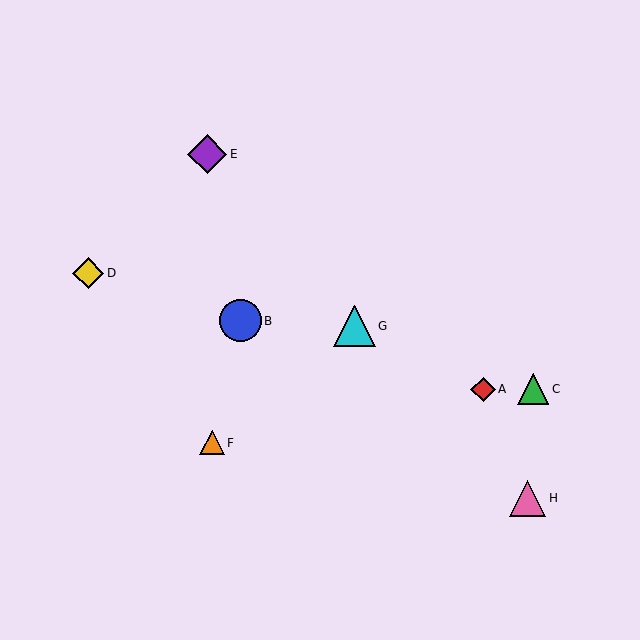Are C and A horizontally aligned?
Yes, both are at y≈389.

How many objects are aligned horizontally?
2 objects (A, C) are aligned horizontally.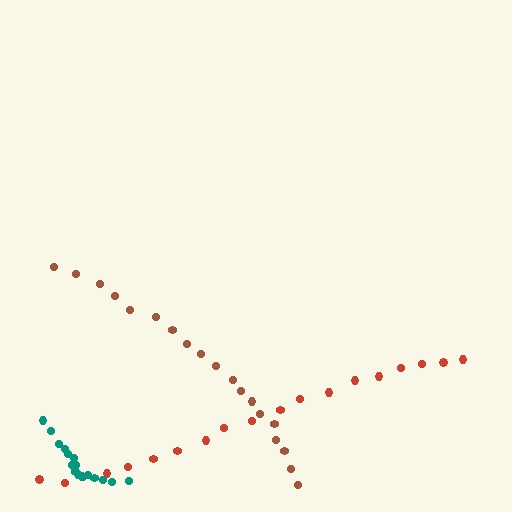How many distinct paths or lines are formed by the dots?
There are 3 distinct paths.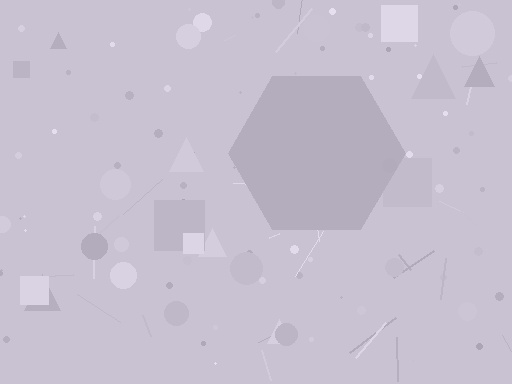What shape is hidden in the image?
A hexagon is hidden in the image.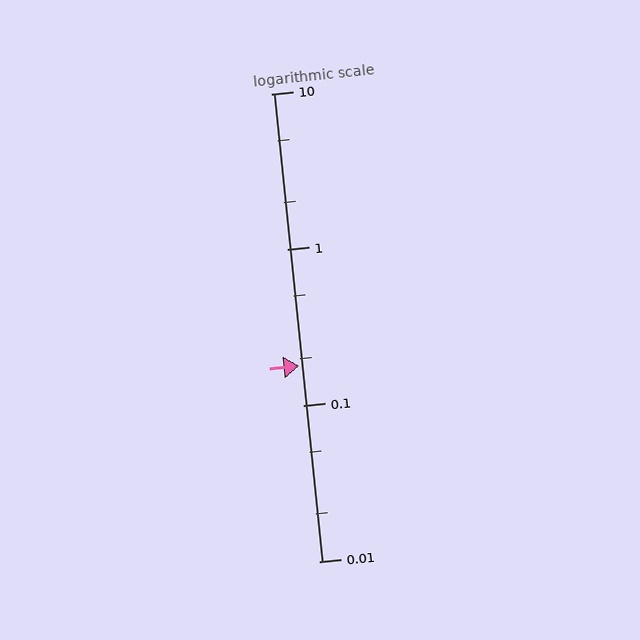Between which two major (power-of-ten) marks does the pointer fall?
The pointer is between 0.1 and 1.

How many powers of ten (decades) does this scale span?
The scale spans 3 decades, from 0.01 to 10.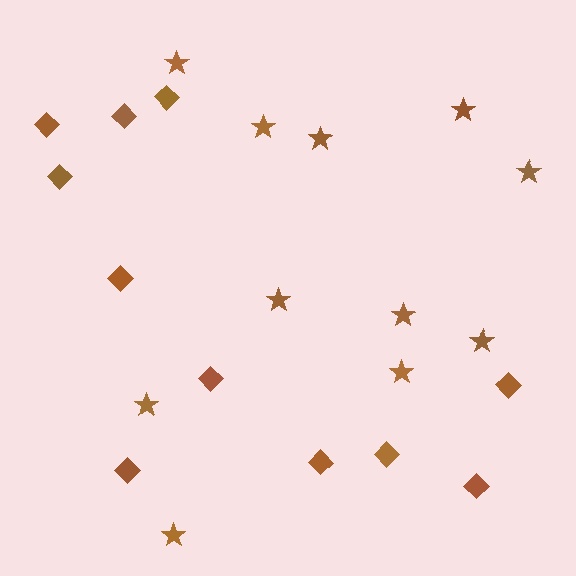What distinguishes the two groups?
There are 2 groups: one group of stars (11) and one group of diamonds (11).